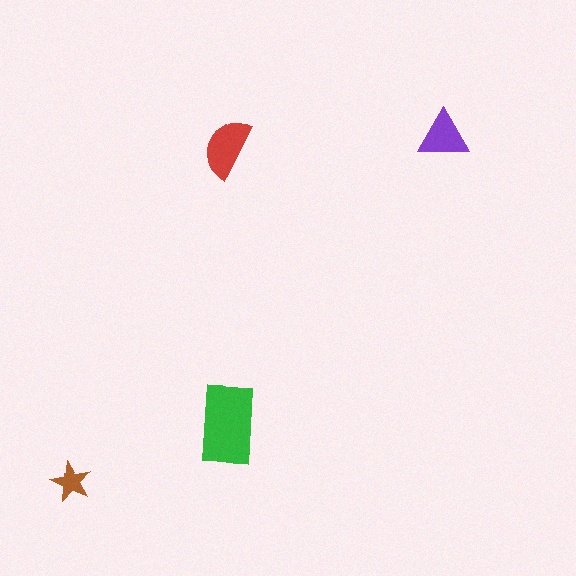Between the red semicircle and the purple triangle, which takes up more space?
The red semicircle.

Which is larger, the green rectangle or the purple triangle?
The green rectangle.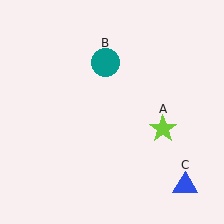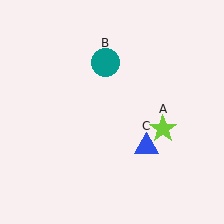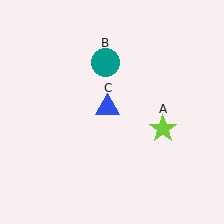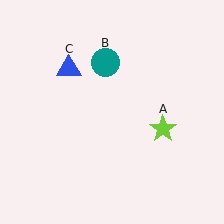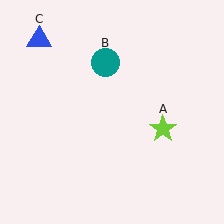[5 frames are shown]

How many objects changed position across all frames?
1 object changed position: blue triangle (object C).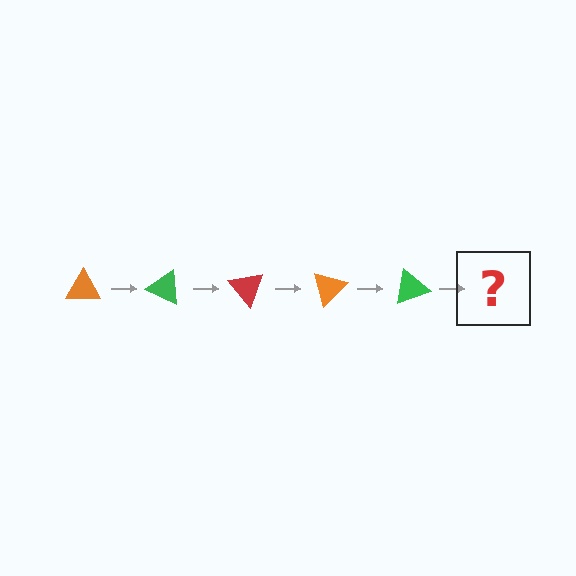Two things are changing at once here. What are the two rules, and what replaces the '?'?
The two rules are that it rotates 25 degrees each step and the color cycles through orange, green, and red. The '?' should be a red triangle, rotated 125 degrees from the start.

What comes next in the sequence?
The next element should be a red triangle, rotated 125 degrees from the start.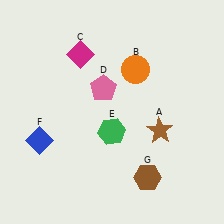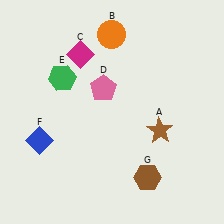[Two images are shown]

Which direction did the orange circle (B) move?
The orange circle (B) moved up.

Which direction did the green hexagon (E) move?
The green hexagon (E) moved up.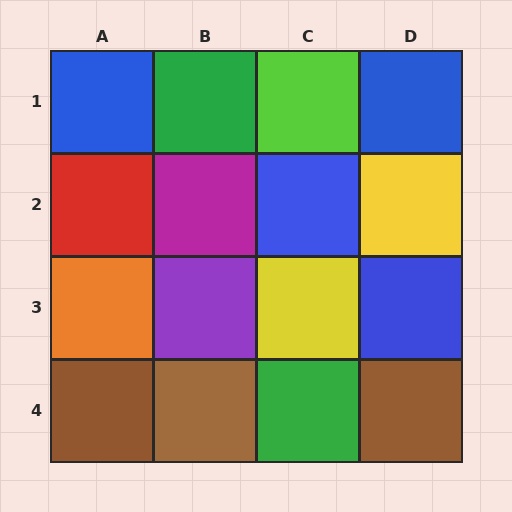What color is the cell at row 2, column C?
Blue.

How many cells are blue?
4 cells are blue.